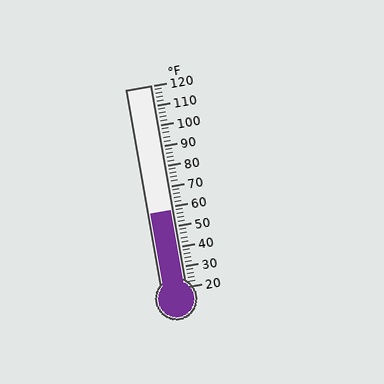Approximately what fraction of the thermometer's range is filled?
The thermometer is filled to approximately 40% of its range.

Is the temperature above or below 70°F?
The temperature is below 70°F.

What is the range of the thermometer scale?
The thermometer scale ranges from 20°F to 120°F.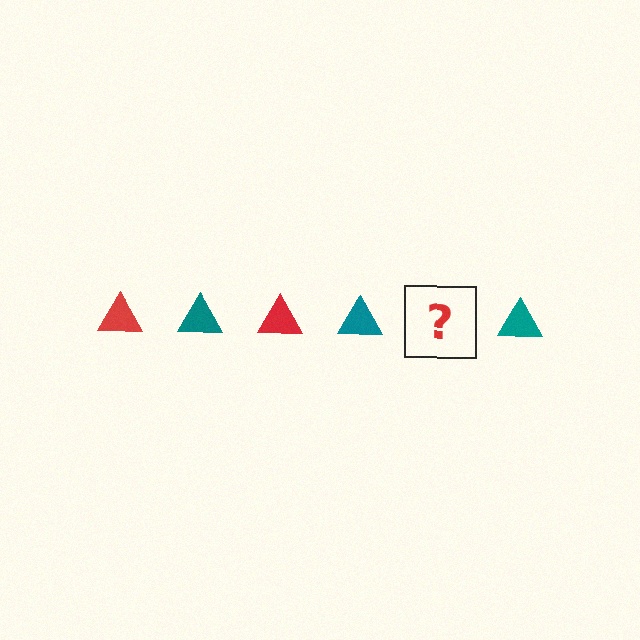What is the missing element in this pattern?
The missing element is a red triangle.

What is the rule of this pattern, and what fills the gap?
The rule is that the pattern cycles through red, teal triangles. The gap should be filled with a red triangle.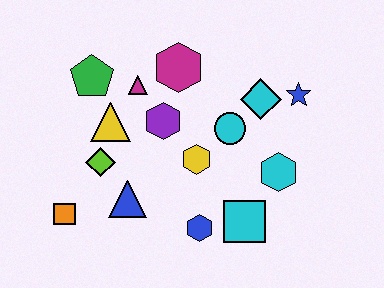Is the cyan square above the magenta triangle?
No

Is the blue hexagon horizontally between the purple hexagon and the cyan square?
Yes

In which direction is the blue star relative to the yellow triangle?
The blue star is to the right of the yellow triangle.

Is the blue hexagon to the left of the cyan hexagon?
Yes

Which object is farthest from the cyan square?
The green pentagon is farthest from the cyan square.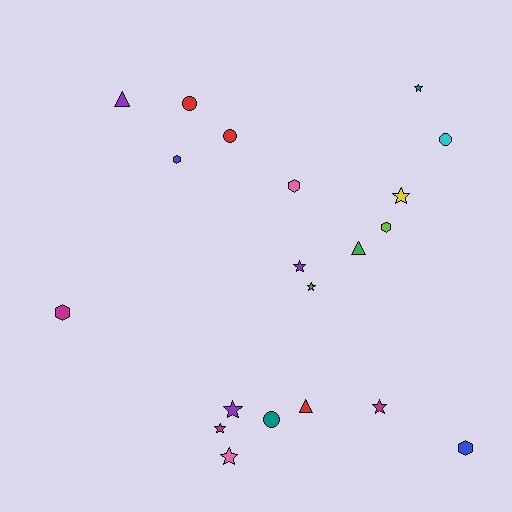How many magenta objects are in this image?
There are 3 magenta objects.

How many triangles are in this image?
There are 3 triangles.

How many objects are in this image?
There are 20 objects.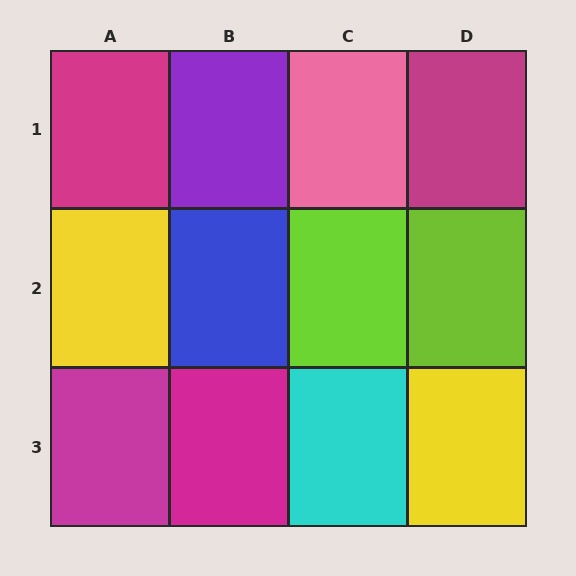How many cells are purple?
1 cell is purple.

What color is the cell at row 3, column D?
Yellow.